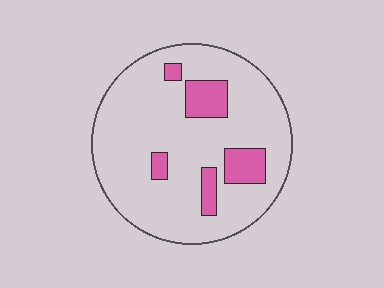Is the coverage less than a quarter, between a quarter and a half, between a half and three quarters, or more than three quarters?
Less than a quarter.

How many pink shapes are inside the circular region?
5.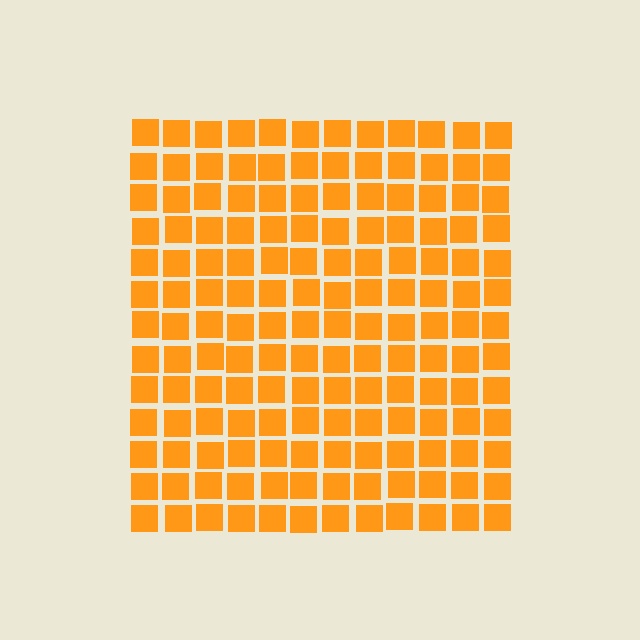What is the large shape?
The large shape is a square.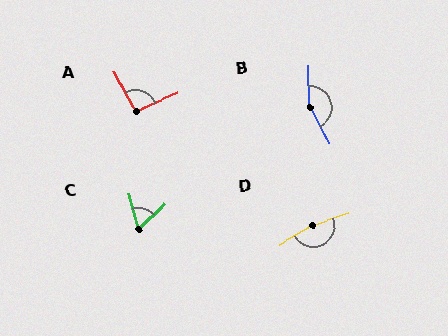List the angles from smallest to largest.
C (62°), A (96°), B (154°), D (168°).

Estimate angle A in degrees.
Approximately 96 degrees.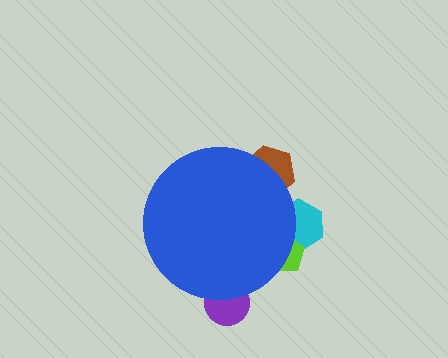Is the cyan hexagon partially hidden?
Yes, the cyan hexagon is partially hidden behind the blue circle.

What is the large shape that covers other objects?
A blue circle.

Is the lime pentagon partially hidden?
Yes, the lime pentagon is partially hidden behind the blue circle.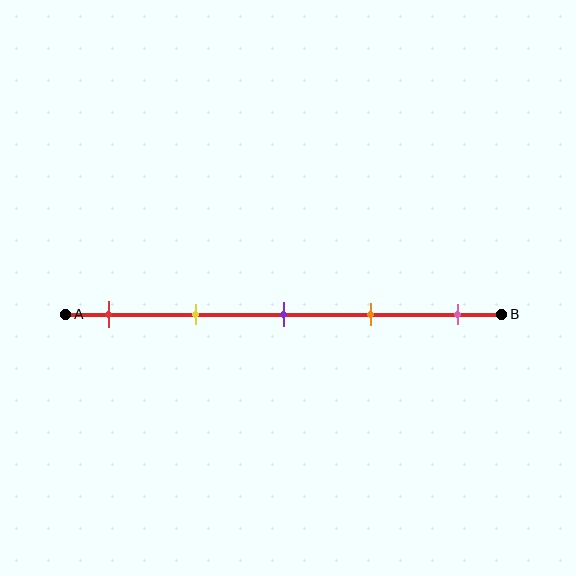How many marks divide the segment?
There are 5 marks dividing the segment.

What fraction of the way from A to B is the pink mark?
The pink mark is approximately 90% (0.9) of the way from A to B.